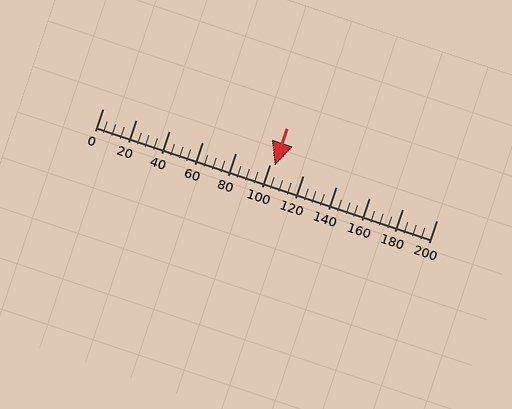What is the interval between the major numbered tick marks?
The major tick marks are spaced 20 units apart.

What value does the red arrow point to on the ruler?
The red arrow points to approximately 103.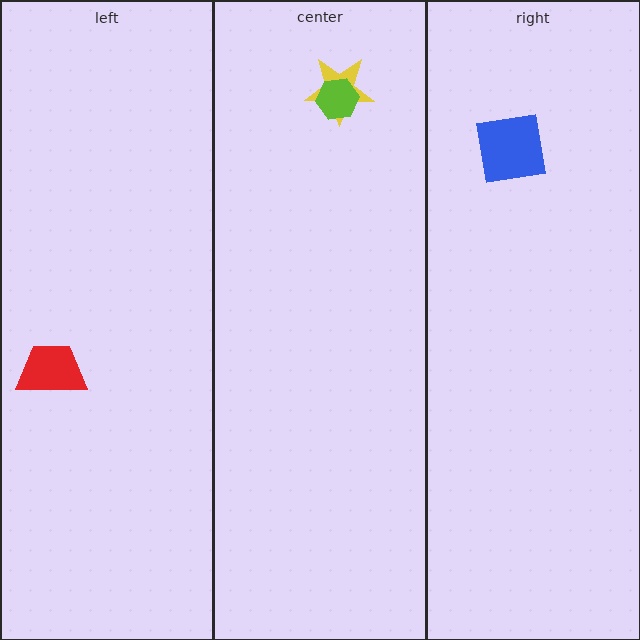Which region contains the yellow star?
The center region.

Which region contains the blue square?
The right region.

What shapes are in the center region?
The yellow star, the lime hexagon.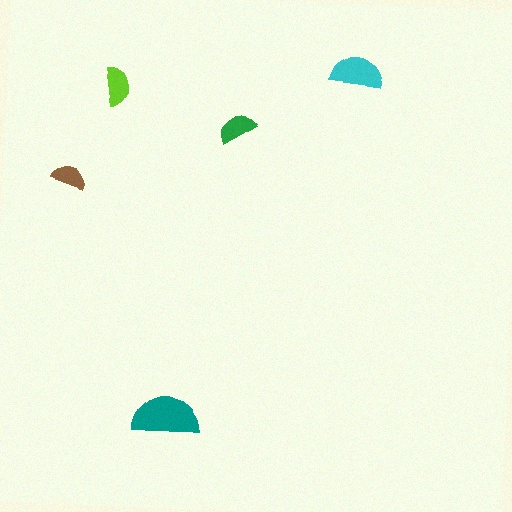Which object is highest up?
The cyan semicircle is topmost.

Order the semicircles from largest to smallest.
the teal one, the cyan one, the lime one, the green one, the brown one.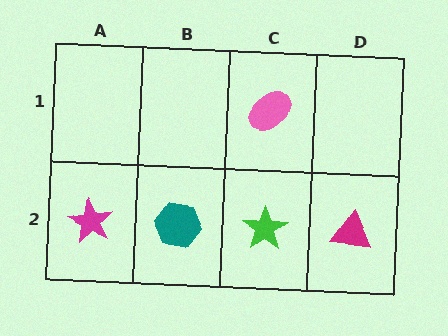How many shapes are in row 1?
1 shape.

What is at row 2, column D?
A magenta triangle.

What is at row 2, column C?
A green star.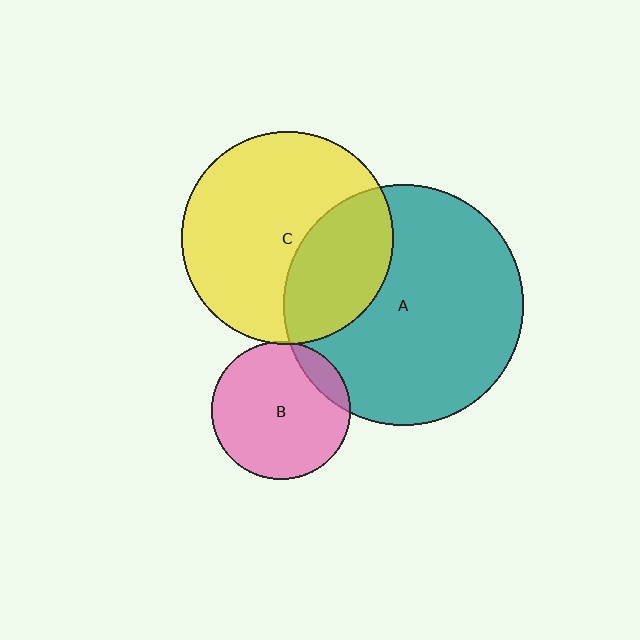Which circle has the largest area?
Circle A (teal).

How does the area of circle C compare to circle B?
Approximately 2.4 times.